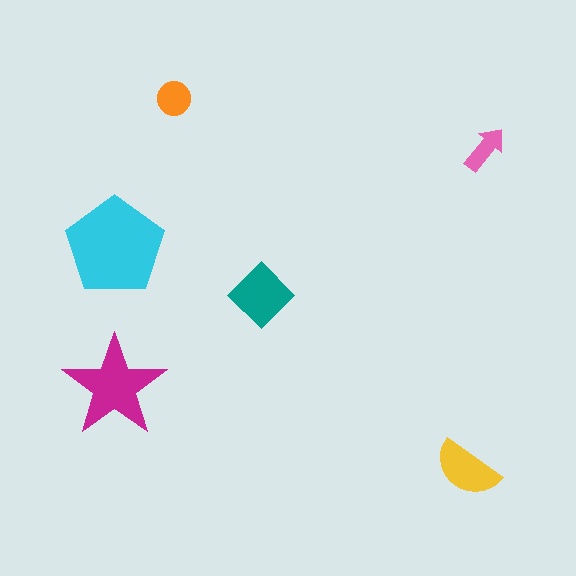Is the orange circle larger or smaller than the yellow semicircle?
Smaller.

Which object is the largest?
The cyan pentagon.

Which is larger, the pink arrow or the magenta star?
The magenta star.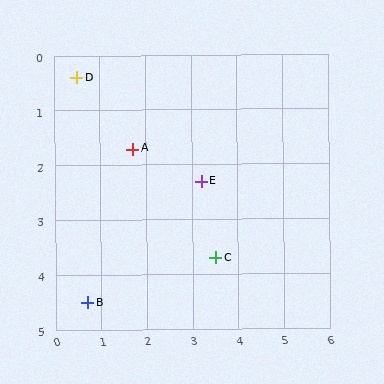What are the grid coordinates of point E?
Point E is at approximately (3.2, 2.3).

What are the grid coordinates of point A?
Point A is at approximately (1.7, 1.7).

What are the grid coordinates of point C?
Point C is at approximately (3.5, 3.7).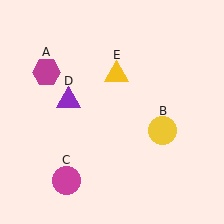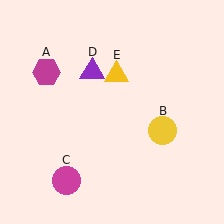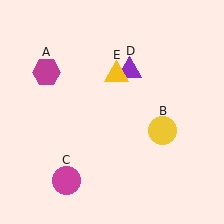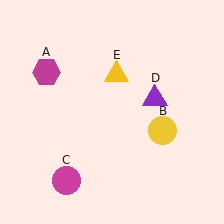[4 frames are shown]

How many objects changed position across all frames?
1 object changed position: purple triangle (object D).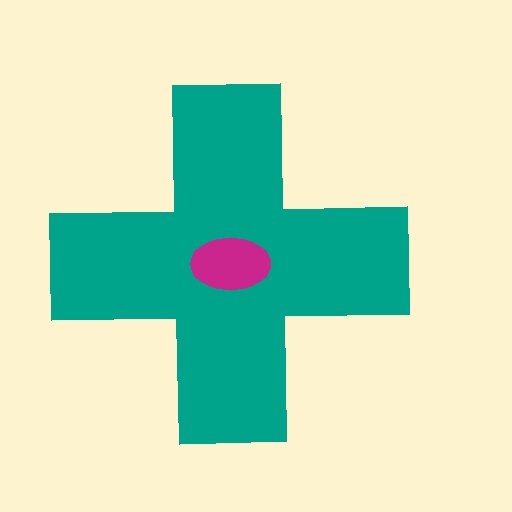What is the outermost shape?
The teal cross.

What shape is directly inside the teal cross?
The magenta ellipse.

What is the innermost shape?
The magenta ellipse.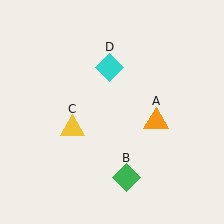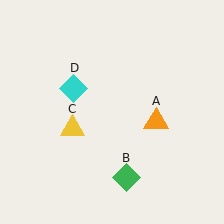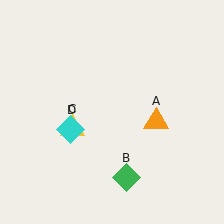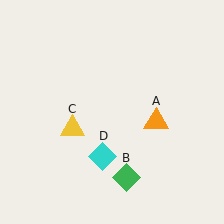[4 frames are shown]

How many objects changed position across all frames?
1 object changed position: cyan diamond (object D).